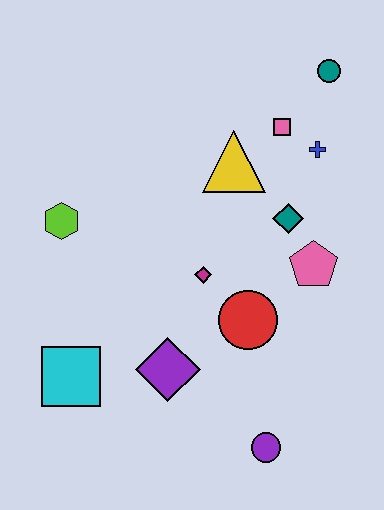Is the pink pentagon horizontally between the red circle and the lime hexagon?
No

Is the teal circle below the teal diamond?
No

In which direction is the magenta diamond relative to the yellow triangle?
The magenta diamond is below the yellow triangle.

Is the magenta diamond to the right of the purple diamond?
Yes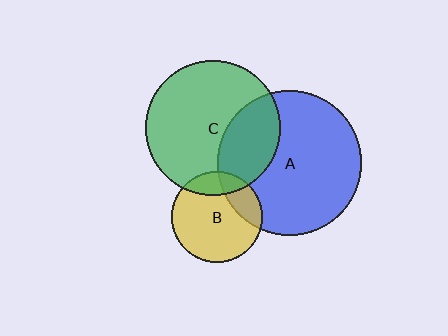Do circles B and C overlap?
Yes.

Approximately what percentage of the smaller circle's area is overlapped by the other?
Approximately 15%.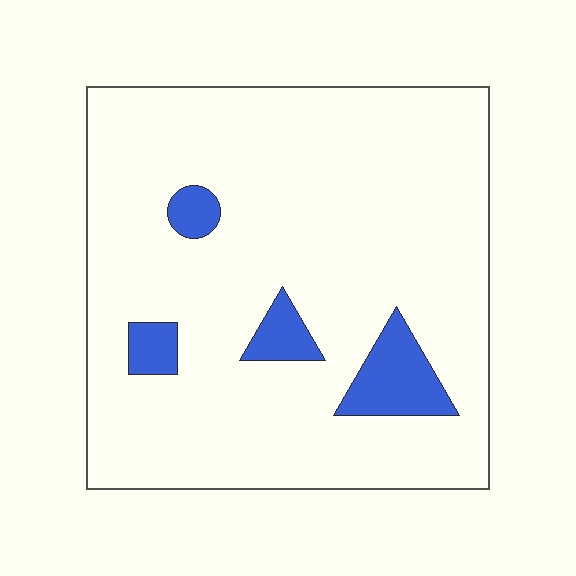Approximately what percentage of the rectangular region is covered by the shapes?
Approximately 10%.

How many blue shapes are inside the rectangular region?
4.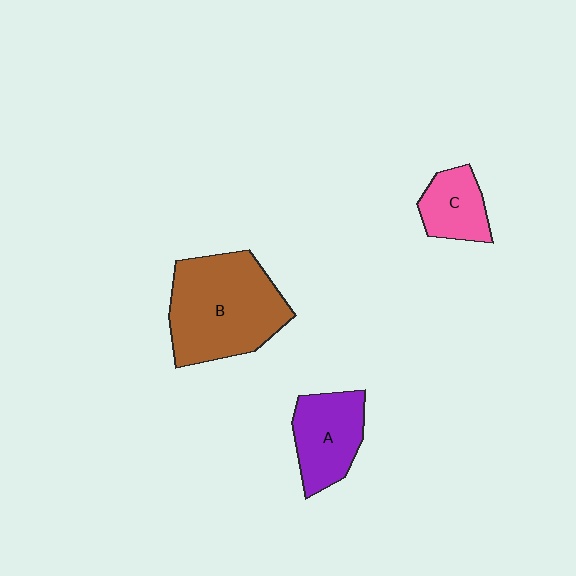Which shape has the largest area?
Shape B (brown).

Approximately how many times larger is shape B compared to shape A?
Approximately 1.8 times.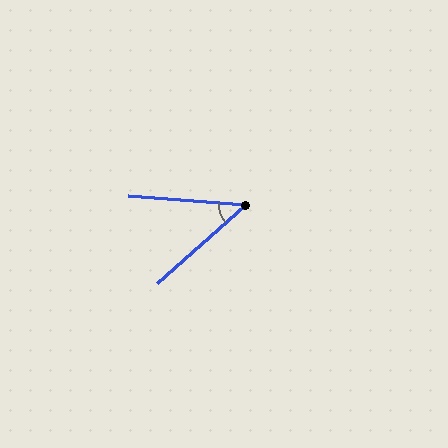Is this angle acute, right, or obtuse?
It is acute.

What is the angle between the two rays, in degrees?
Approximately 46 degrees.